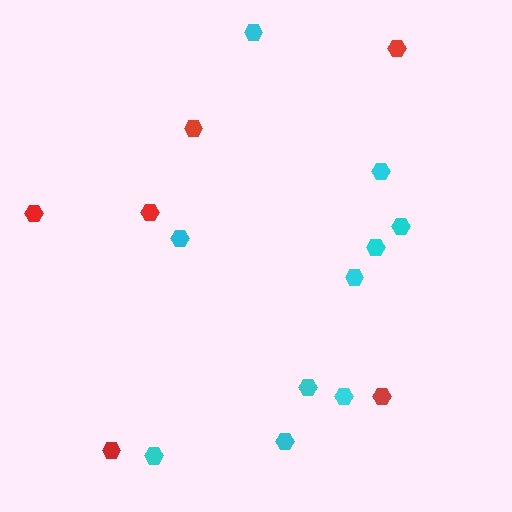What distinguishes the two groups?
There are 2 groups: one group of red hexagons (6) and one group of cyan hexagons (10).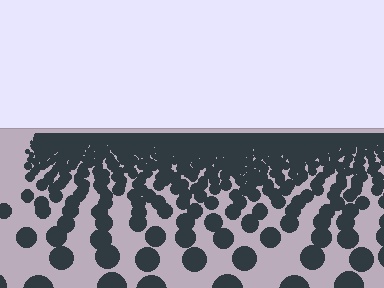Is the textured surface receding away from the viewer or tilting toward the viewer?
The surface is receding away from the viewer. Texture elements get smaller and denser toward the top.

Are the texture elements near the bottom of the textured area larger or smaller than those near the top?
Larger. Near the bottom, elements are closer to the viewer and appear at a bigger on-screen size.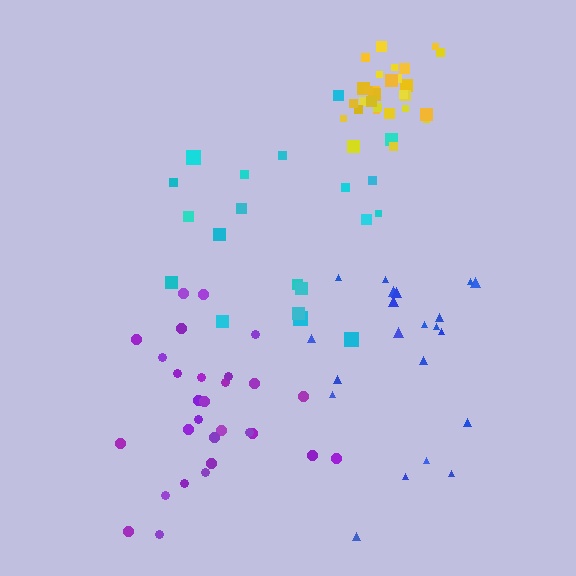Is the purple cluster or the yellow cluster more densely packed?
Yellow.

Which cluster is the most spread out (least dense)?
Cyan.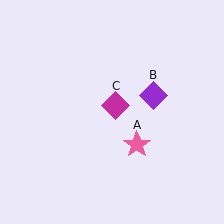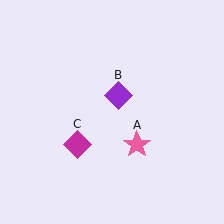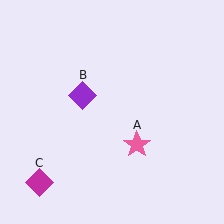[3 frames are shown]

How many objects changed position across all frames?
2 objects changed position: purple diamond (object B), magenta diamond (object C).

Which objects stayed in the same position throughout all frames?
Pink star (object A) remained stationary.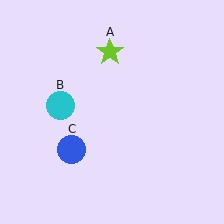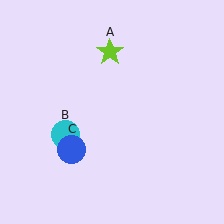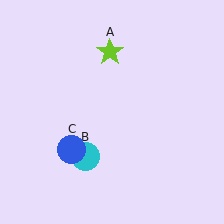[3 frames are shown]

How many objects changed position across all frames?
1 object changed position: cyan circle (object B).